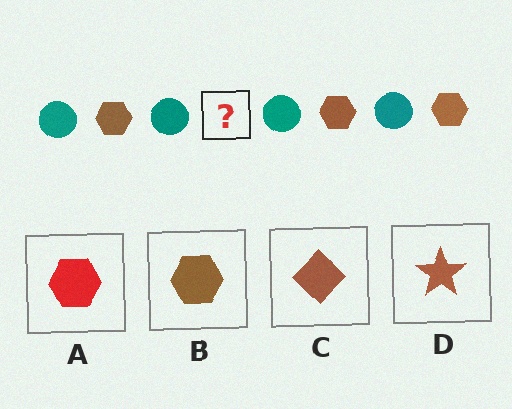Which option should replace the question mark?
Option B.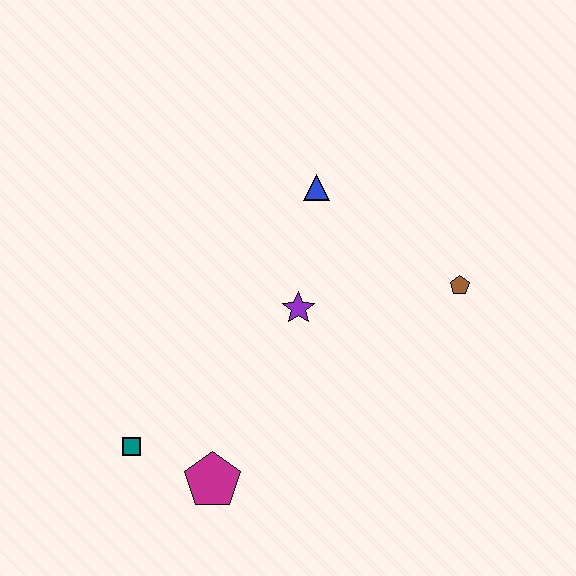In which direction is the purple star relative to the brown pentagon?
The purple star is to the left of the brown pentagon.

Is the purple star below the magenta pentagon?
No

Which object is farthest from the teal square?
The brown pentagon is farthest from the teal square.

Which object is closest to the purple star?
The blue triangle is closest to the purple star.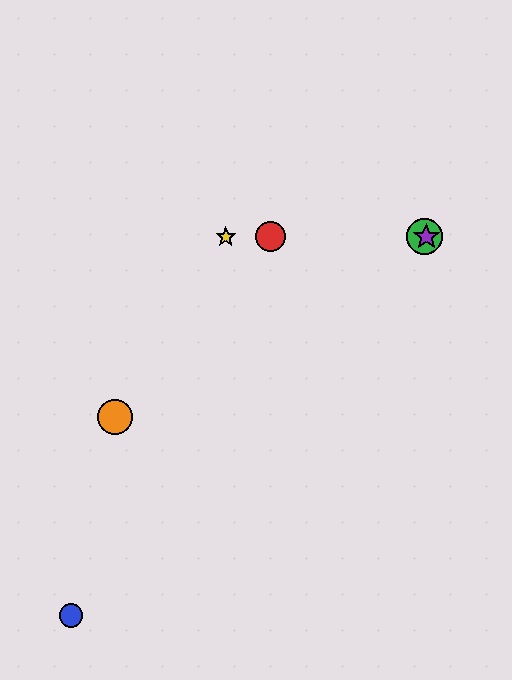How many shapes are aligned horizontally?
4 shapes (the red circle, the green circle, the yellow star, the purple star) are aligned horizontally.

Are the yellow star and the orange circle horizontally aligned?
No, the yellow star is at y≈237 and the orange circle is at y≈417.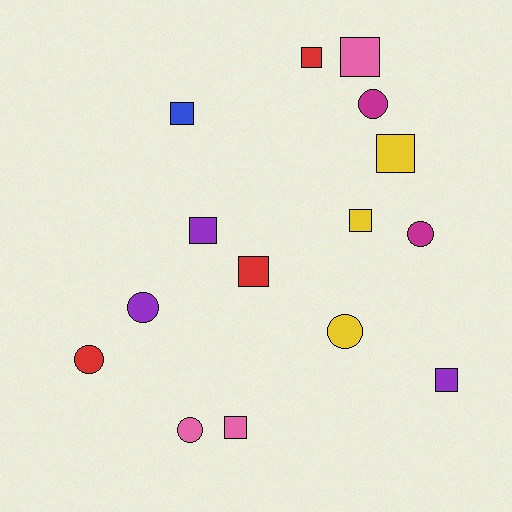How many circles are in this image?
There are 6 circles.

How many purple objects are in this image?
There are 3 purple objects.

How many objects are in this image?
There are 15 objects.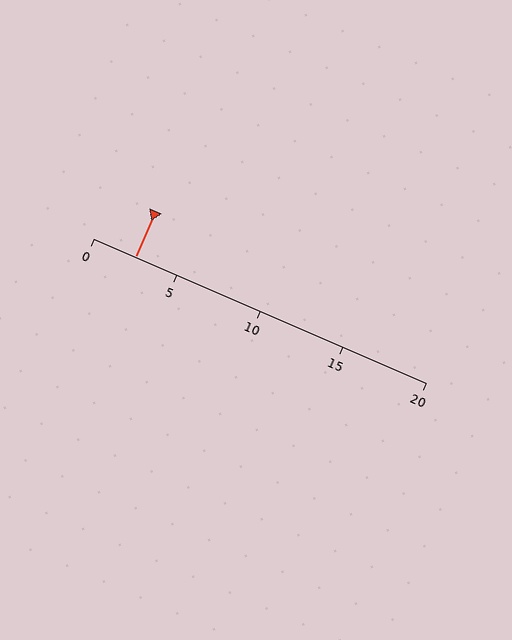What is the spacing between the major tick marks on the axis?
The major ticks are spaced 5 apart.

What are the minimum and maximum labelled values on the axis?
The axis runs from 0 to 20.